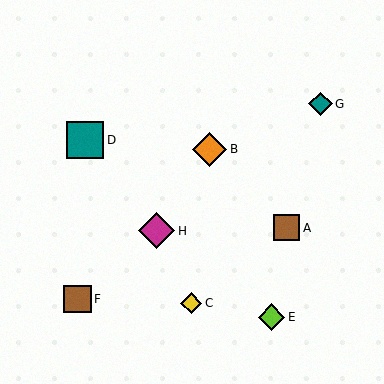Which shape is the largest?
The teal square (labeled D) is the largest.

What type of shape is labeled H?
Shape H is a magenta diamond.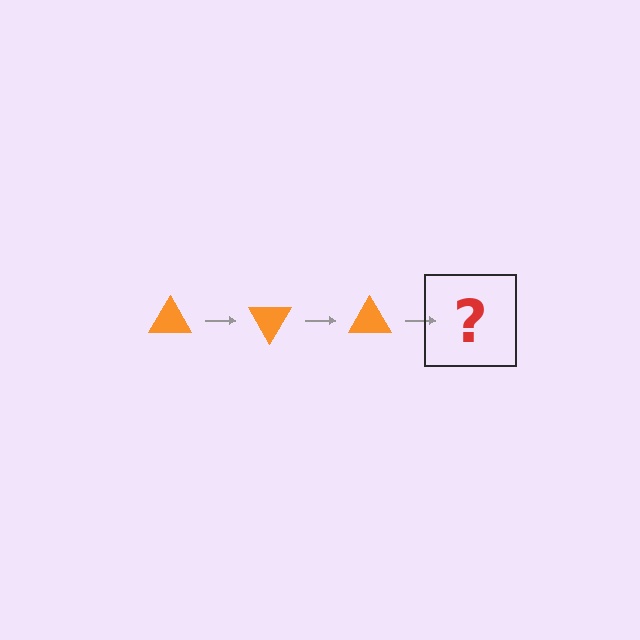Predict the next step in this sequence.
The next step is an orange triangle rotated 180 degrees.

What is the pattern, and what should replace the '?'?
The pattern is that the triangle rotates 60 degrees each step. The '?' should be an orange triangle rotated 180 degrees.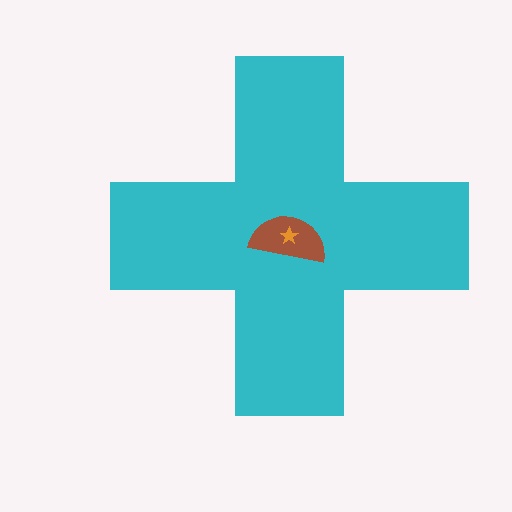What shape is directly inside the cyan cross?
The brown semicircle.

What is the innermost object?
The orange star.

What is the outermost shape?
The cyan cross.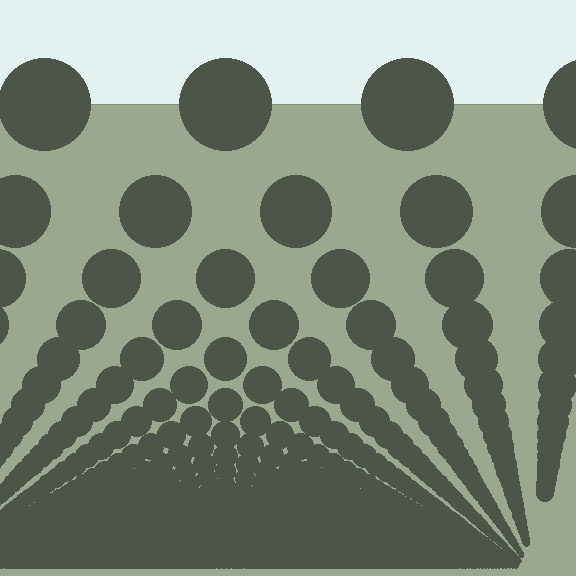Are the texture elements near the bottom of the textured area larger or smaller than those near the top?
Smaller. The gradient is inverted — elements near the bottom are smaller and denser.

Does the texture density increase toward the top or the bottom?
Density increases toward the bottom.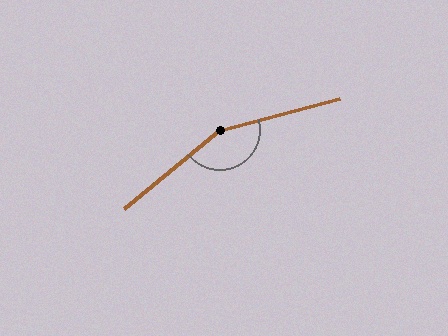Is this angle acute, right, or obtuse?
It is obtuse.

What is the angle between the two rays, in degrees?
Approximately 155 degrees.